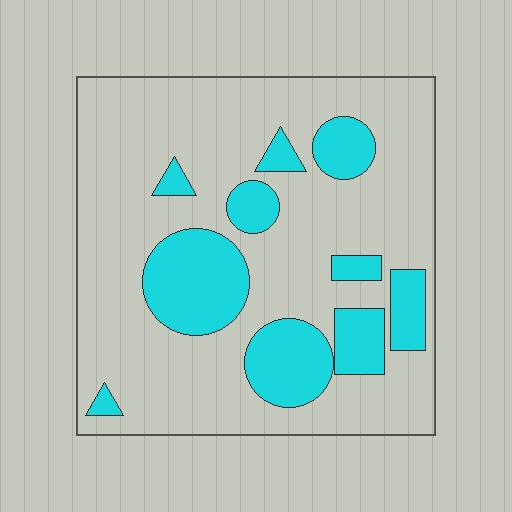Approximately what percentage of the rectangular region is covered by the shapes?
Approximately 25%.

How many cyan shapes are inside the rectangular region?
10.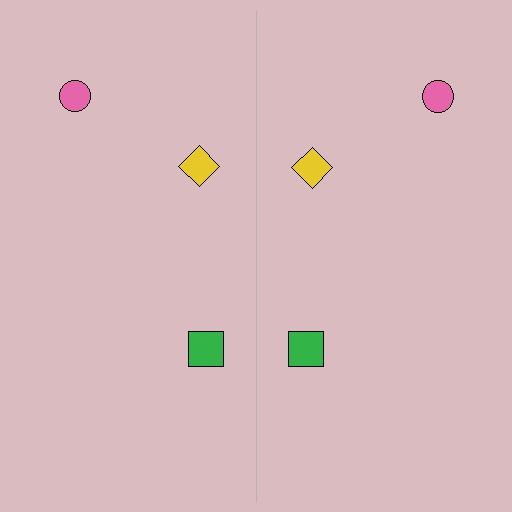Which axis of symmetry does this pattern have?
The pattern has a vertical axis of symmetry running through the center of the image.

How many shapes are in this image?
There are 6 shapes in this image.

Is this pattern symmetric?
Yes, this pattern has bilateral (reflection) symmetry.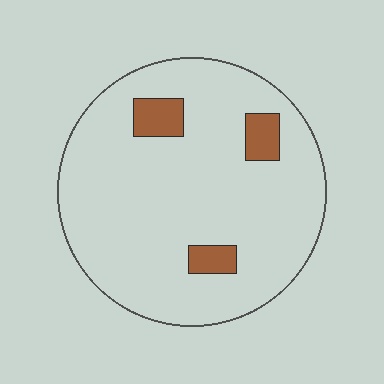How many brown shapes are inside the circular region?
3.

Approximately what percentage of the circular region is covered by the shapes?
Approximately 10%.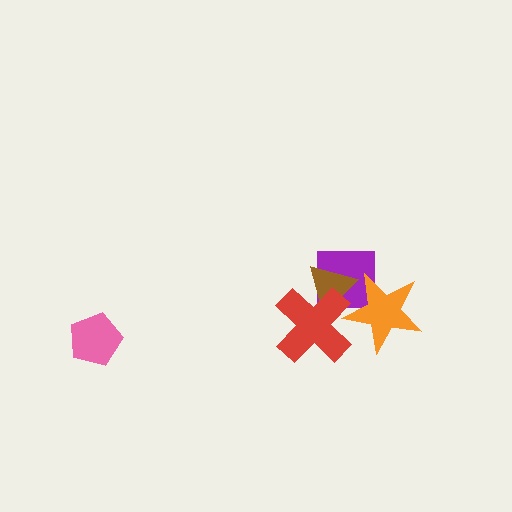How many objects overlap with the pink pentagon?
0 objects overlap with the pink pentagon.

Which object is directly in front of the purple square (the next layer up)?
The brown triangle is directly in front of the purple square.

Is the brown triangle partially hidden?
Yes, it is partially covered by another shape.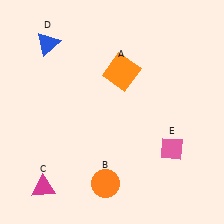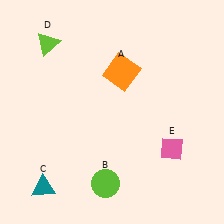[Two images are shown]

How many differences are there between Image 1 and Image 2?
There are 3 differences between the two images.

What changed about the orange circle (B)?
In Image 1, B is orange. In Image 2, it changed to lime.